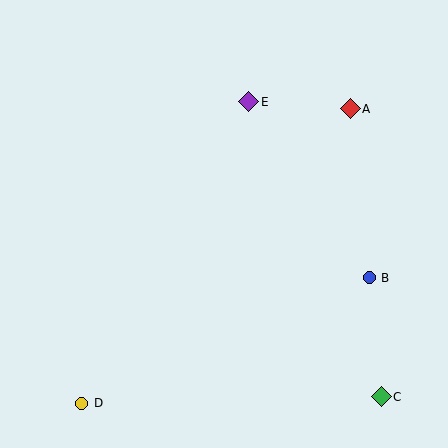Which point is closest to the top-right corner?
Point A is closest to the top-right corner.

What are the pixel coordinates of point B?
Point B is at (369, 278).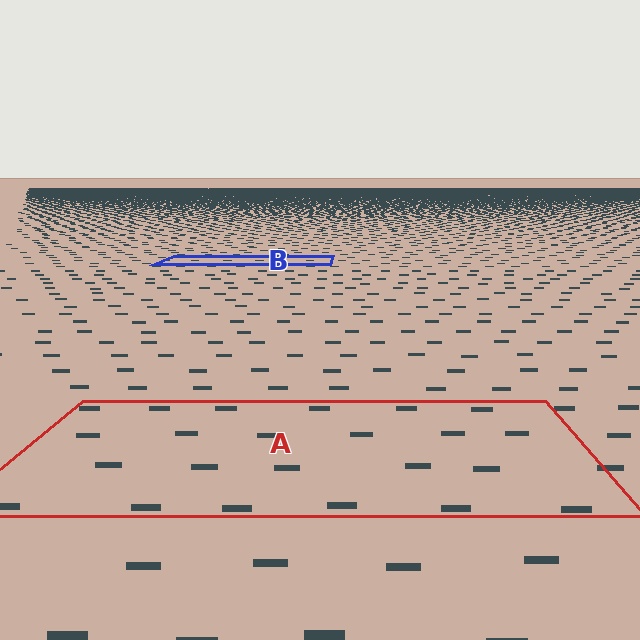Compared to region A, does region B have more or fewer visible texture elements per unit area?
Region B has more texture elements per unit area — they are packed more densely because it is farther away.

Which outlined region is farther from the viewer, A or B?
Region B is farther from the viewer — the texture elements inside it appear smaller and more densely packed.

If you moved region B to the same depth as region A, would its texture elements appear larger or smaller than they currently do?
They would appear larger. At a closer depth, the same texture elements are projected at a bigger on-screen size.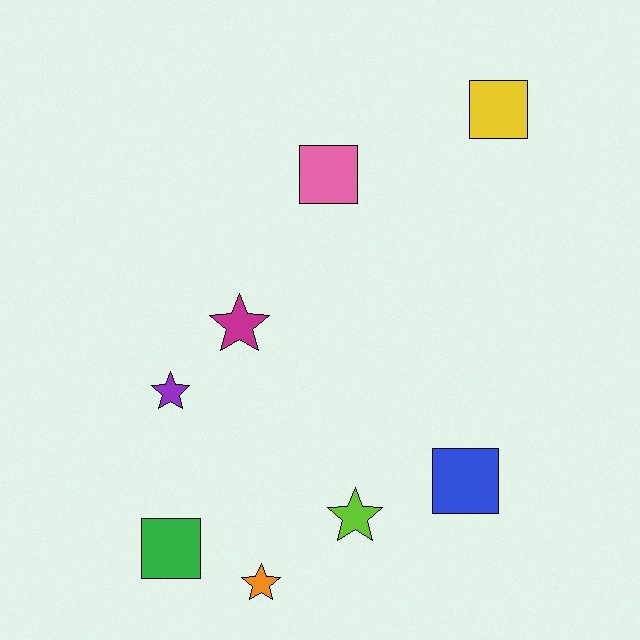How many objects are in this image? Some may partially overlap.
There are 8 objects.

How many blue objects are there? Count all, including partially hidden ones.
There is 1 blue object.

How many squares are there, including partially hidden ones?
There are 4 squares.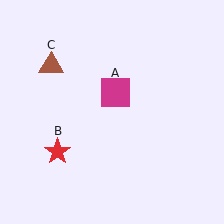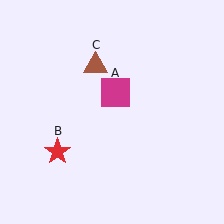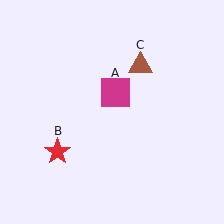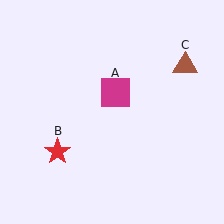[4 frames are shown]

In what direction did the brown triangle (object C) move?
The brown triangle (object C) moved right.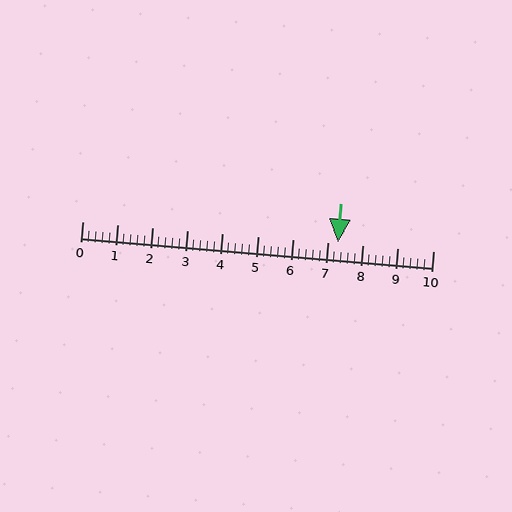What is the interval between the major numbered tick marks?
The major tick marks are spaced 1 units apart.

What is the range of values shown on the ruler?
The ruler shows values from 0 to 10.